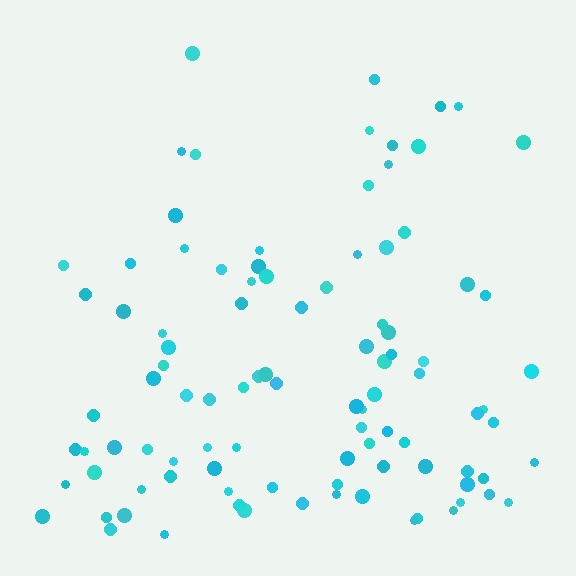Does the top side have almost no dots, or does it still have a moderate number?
Still a moderate number, just noticeably fewer than the bottom.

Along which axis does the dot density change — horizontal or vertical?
Vertical.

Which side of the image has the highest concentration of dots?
The bottom.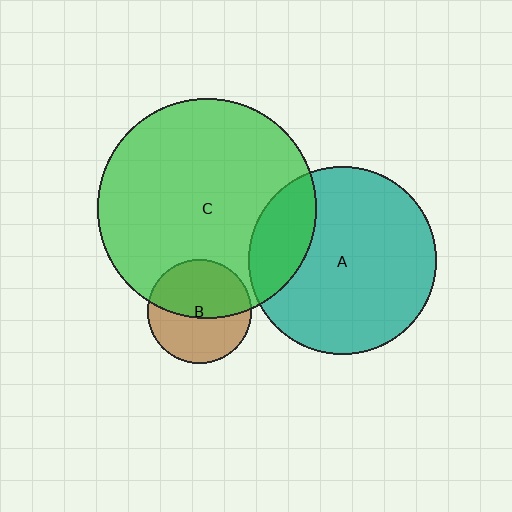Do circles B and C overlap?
Yes.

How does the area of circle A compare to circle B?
Approximately 3.3 times.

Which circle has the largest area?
Circle C (green).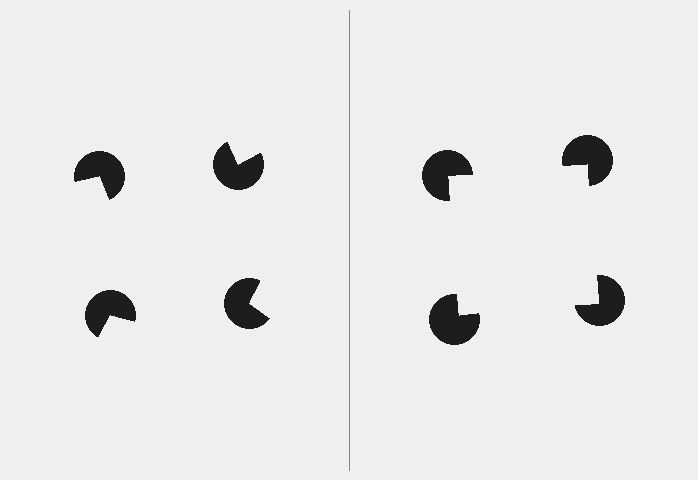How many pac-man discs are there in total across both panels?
8 — 4 on each side.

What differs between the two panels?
The pac-man discs are positioned identically on both sides; only the wedge orientations differ. On the right they align to a square; on the left they are misaligned.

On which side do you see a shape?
An illusory square appears on the right side. On the left side the wedge cuts are rotated, so no coherent shape forms.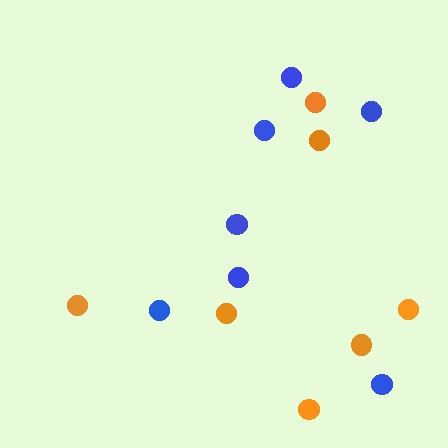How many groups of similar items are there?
There are 2 groups: one group of orange circles (7) and one group of blue circles (7).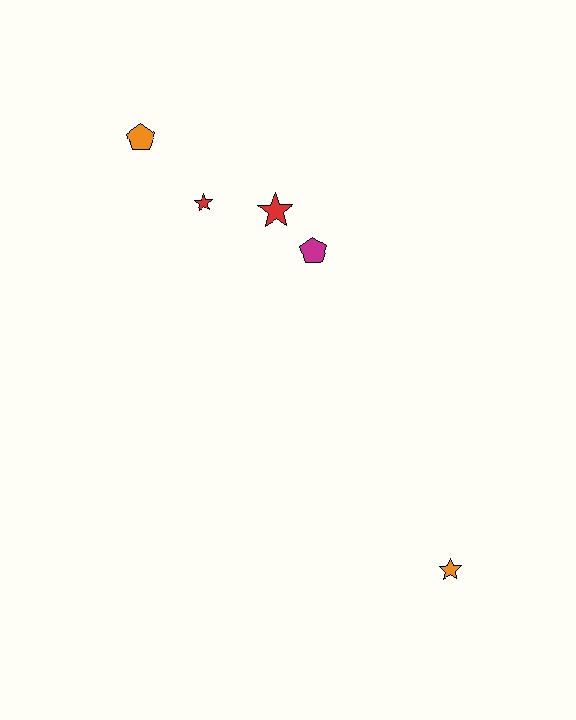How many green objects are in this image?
There are no green objects.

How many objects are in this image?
There are 5 objects.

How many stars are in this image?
There are 3 stars.